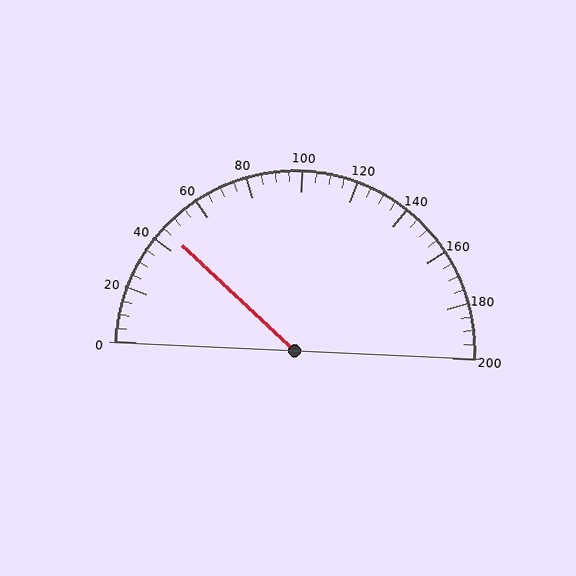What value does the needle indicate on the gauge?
The needle indicates approximately 45.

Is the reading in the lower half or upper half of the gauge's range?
The reading is in the lower half of the range (0 to 200).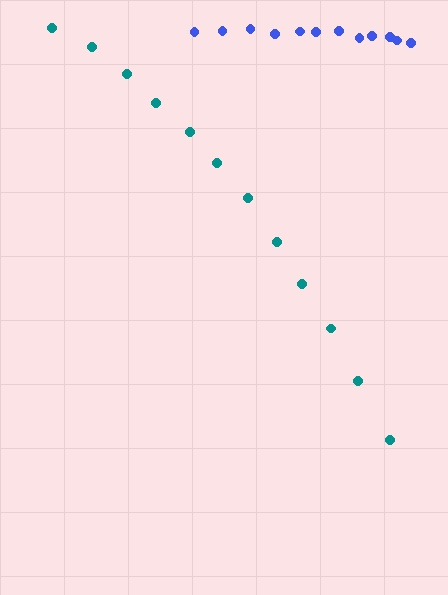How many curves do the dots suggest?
There are 2 distinct paths.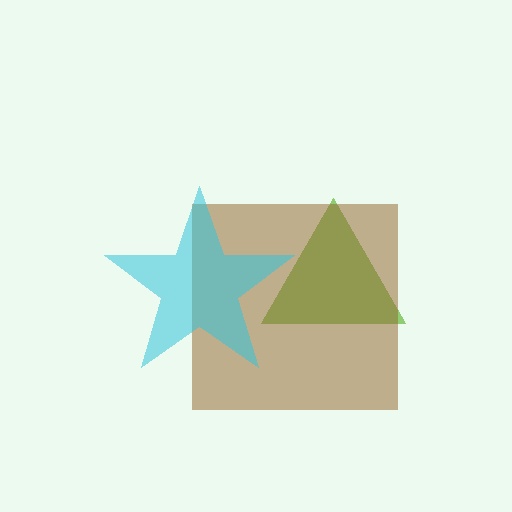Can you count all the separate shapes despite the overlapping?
Yes, there are 3 separate shapes.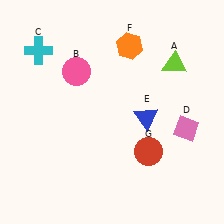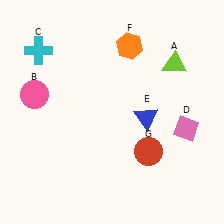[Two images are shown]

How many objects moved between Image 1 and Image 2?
1 object moved between the two images.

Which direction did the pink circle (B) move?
The pink circle (B) moved left.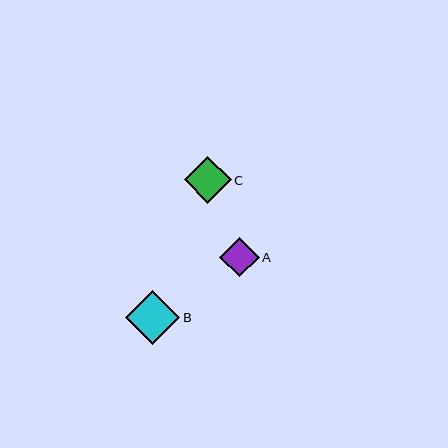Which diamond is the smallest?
Diamond A is the smallest with a size of approximately 39 pixels.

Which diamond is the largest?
Diamond B is the largest with a size of approximately 54 pixels.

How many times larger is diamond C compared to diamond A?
Diamond C is approximately 1.2 times the size of diamond A.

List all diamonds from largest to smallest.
From largest to smallest: B, C, A.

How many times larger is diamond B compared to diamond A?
Diamond B is approximately 1.4 times the size of diamond A.